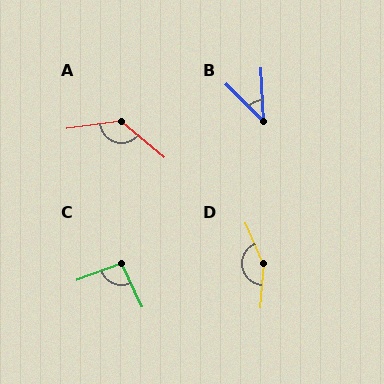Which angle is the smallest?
B, at approximately 41 degrees.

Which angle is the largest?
D, at approximately 152 degrees.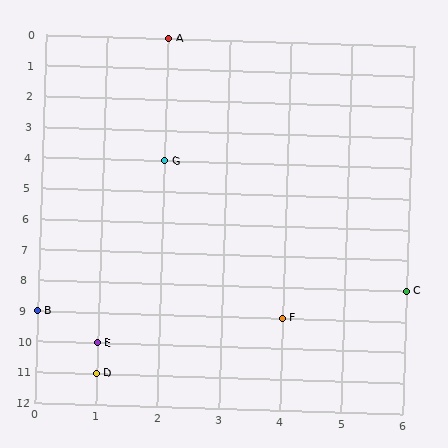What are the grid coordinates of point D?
Point D is at grid coordinates (1, 11).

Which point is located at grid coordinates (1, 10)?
Point E is at (1, 10).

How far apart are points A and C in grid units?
Points A and C are 4 columns and 8 rows apart (about 8.9 grid units diagonally).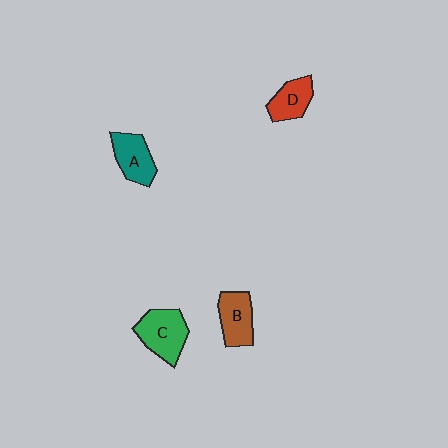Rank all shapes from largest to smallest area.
From largest to smallest: C (green), A (teal), B (brown), D (red).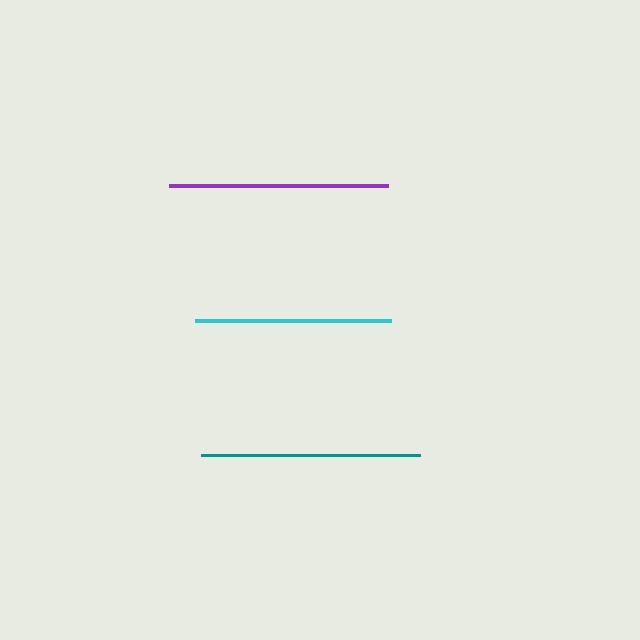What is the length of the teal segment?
The teal segment is approximately 219 pixels long.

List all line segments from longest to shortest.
From longest to shortest: purple, teal, cyan.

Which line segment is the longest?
The purple line is the longest at approximately 219 pixels.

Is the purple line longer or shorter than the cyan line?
The purple line is longer than the cyan line.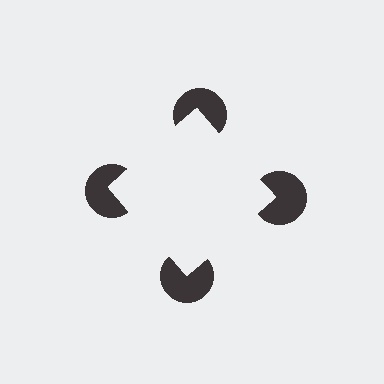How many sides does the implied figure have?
4 sides.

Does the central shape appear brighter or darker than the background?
It typically appears slightly brighter than the background, even though no actual brightness change is drawn.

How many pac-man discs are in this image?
There are 4 — one at each vertex of the illusory square.